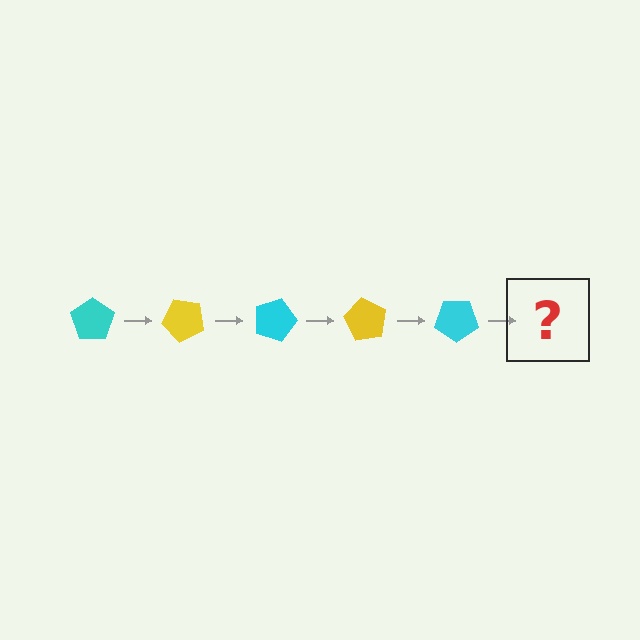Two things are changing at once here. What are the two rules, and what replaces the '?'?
The two rules are that it rotates 45 degrees each step and the color cycles through cyan and yellow. The '?' should be a yellow pentagon, rotated 225 degrees from the start.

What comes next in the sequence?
The next element should be a yellow pentagon, rotated 225 degrees from the start.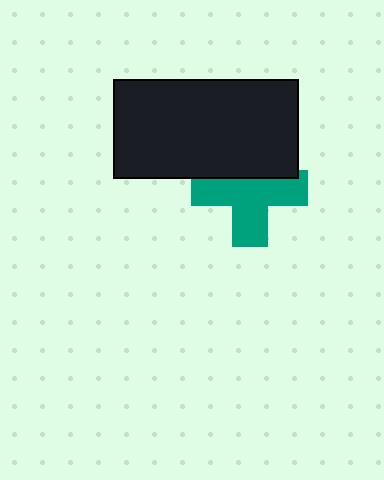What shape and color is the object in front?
The object in front is a black rectangle.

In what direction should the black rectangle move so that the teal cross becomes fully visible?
The black rectangle should move up. That is the shortest direction to clear the overlap and leave the teal cross fully visible.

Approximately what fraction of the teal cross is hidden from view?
Roughly 35% of the teal cross is hidden behind the black rectangle.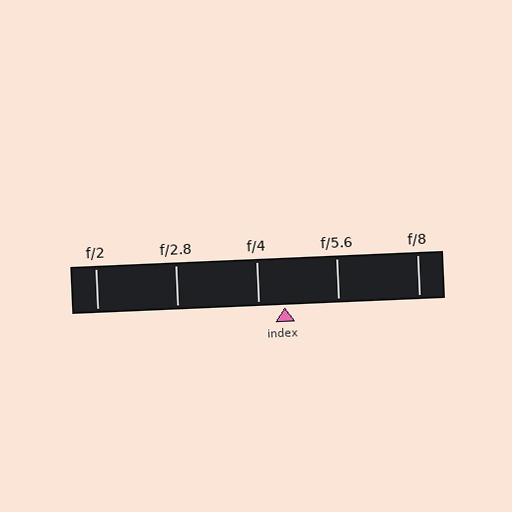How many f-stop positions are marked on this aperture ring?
There are 5 f-stop positions marked.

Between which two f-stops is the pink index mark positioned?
The index mark is between f/4 and f/5.6.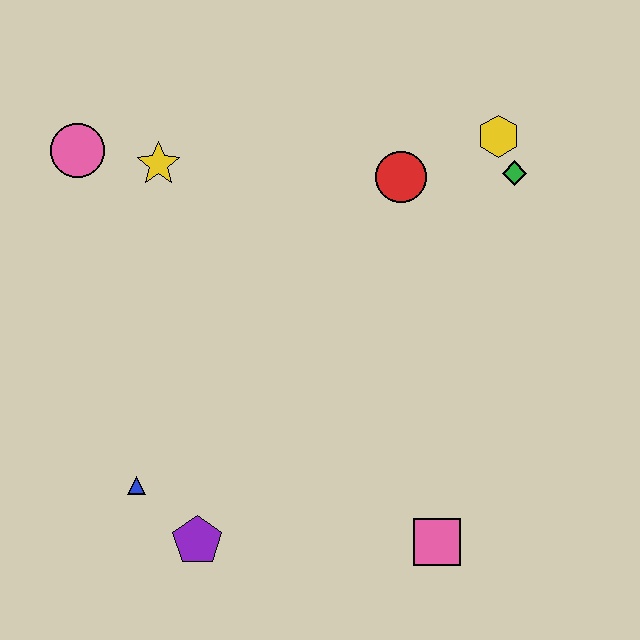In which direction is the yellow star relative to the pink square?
The yellow star is above the pink square.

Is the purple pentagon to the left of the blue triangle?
No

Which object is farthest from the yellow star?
The pink square is farthest from the yellow star.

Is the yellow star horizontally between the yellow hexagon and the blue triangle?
Yes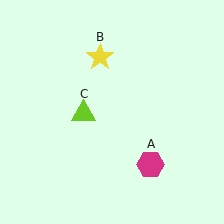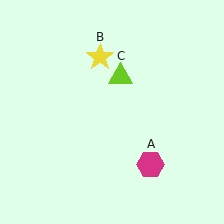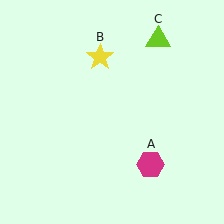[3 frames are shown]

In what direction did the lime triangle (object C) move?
The lime triangle (object C) moved up and to the right.